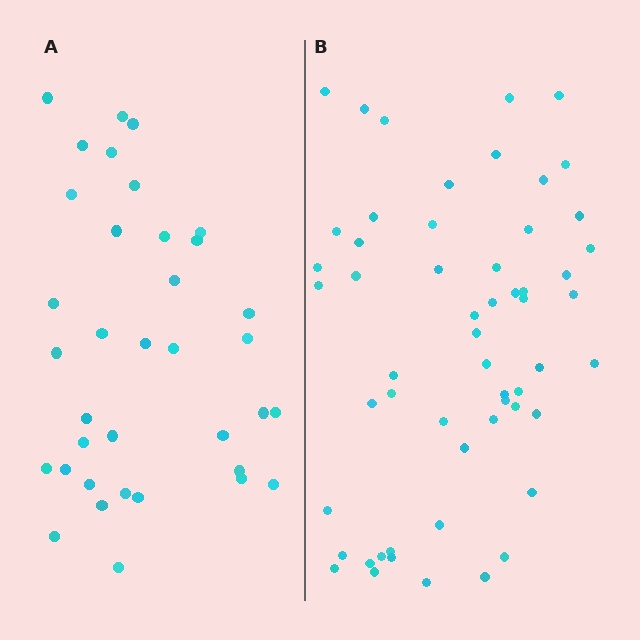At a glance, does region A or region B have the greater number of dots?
Region B (the right region) has more dots.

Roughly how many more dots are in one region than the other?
Region B has approximately 20 more dots than region A.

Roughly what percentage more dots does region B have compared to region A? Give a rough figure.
About 55% more.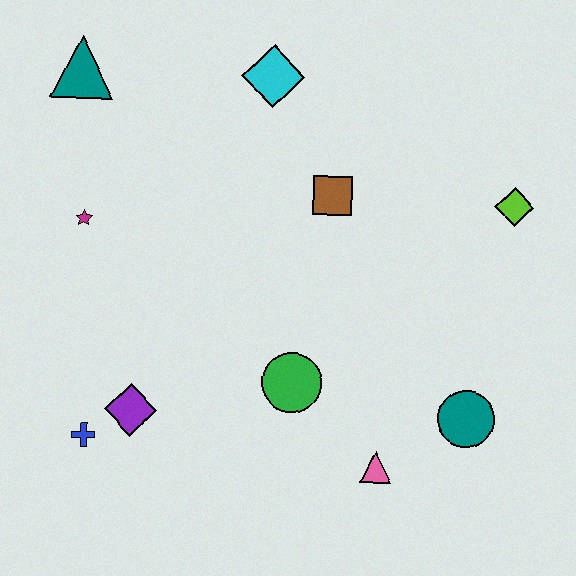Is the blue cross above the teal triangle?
No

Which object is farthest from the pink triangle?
The teal triangle is farthest from the pink triangle.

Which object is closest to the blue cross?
The purple diamond is closest to the blue cross.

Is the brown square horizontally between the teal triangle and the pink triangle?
Yes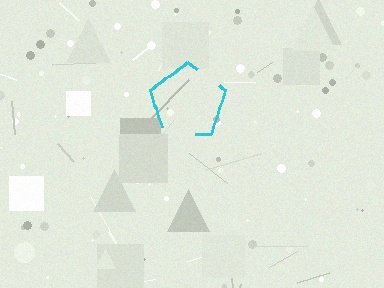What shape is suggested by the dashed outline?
The dashed outline suggests a pentagon.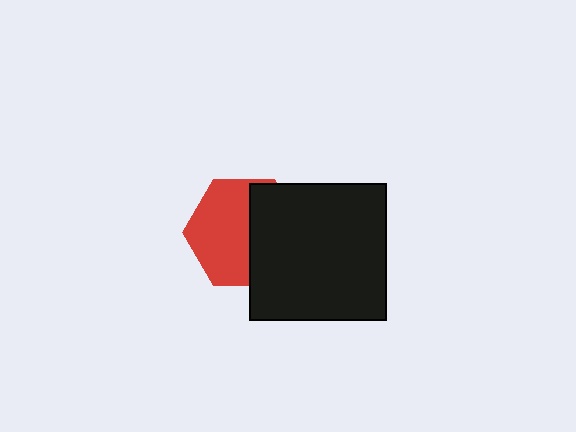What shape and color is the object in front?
The object in front is a black square.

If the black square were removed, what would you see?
You would see the complete red hexagon.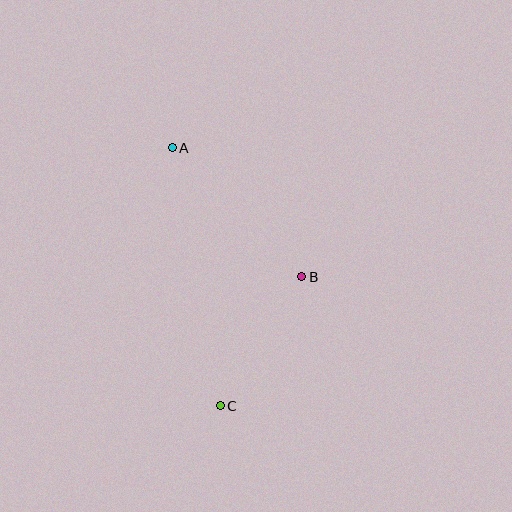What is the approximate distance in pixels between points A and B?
The distance between A and B is approximately 183 pixels.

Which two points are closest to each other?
Points B and C are closest to each other.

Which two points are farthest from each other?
Points A and C are farthest from each other.